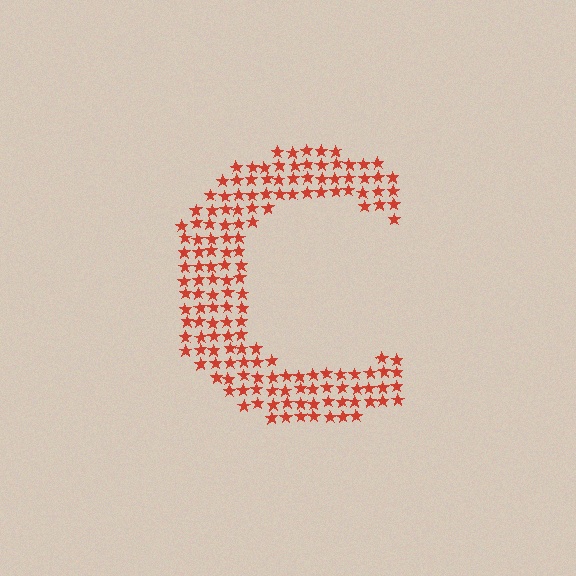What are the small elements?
The small elements are stars.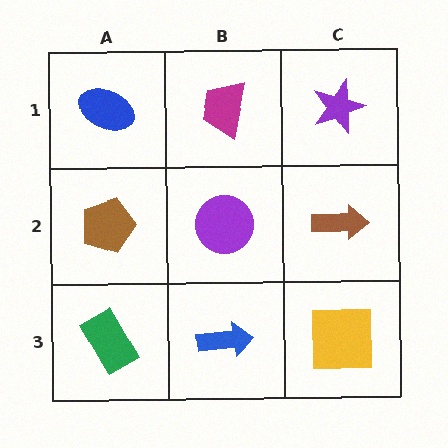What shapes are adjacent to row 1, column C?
A brown arrow (row 2, column C), a magenta trapezoid (row 1, column B).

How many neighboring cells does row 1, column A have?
2.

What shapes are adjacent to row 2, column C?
A purple star (row 1, column C), a yellow square (row 3, column C), a purple circle (row 2, column B).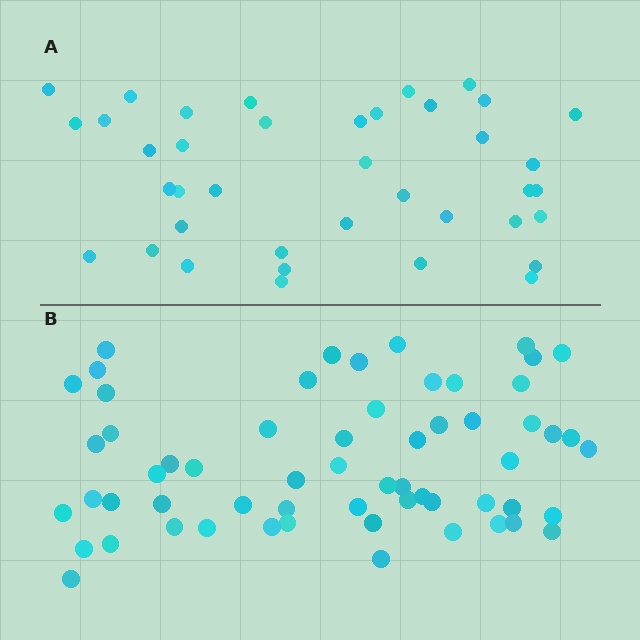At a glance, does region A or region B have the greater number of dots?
Region B (the bottom region) has more dots.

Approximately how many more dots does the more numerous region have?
Region B has approximately 20 more dots than region A.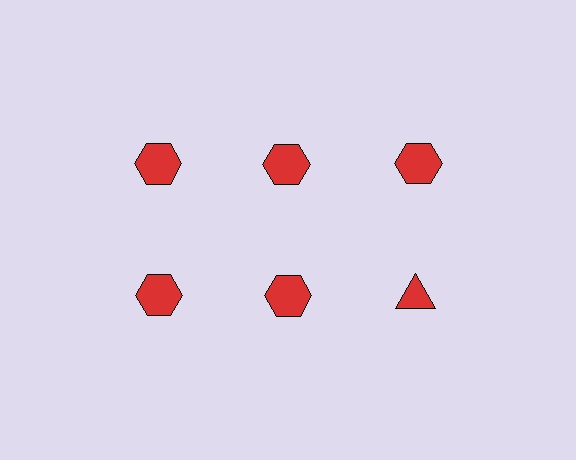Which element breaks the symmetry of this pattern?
The red triangle in the second row, center column breaks the symmetry. All other shapes are red hexagons.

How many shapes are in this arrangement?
There are 6 shapes arranged in a grid pattern.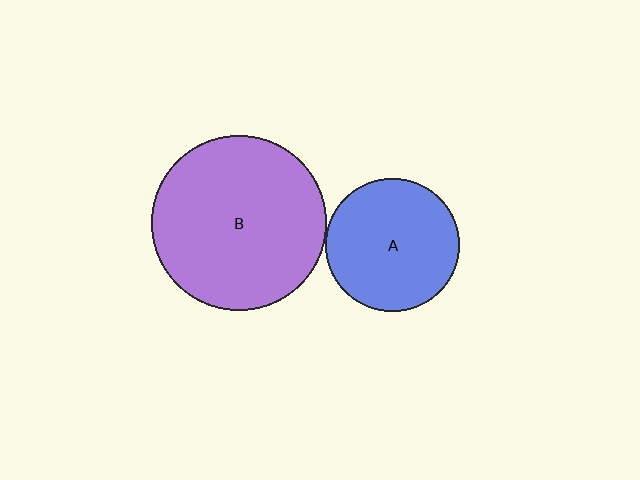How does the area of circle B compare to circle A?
Approximately 1.7 times.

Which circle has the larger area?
Circle B (purple).